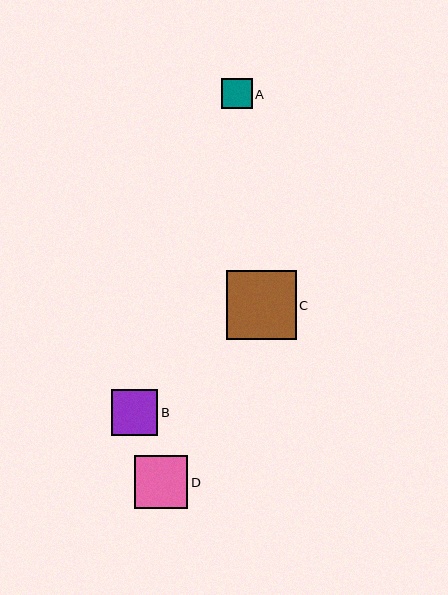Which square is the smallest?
Square A is the smallest with a size of approximately 30 pixels.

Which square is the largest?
Square C is the largest with a size of approximately 70 pixels.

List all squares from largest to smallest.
From largest to smallest: C, D, B, A.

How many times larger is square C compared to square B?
Square C is approximately 1.5 times the size of square B.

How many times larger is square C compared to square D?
Square C is approximately 1.3 times the size of square D.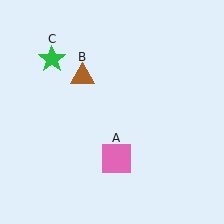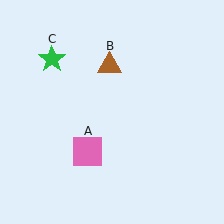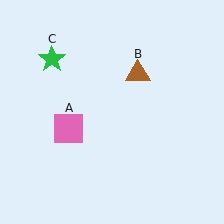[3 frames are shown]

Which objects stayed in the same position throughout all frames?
Green star (object C) remained stationary.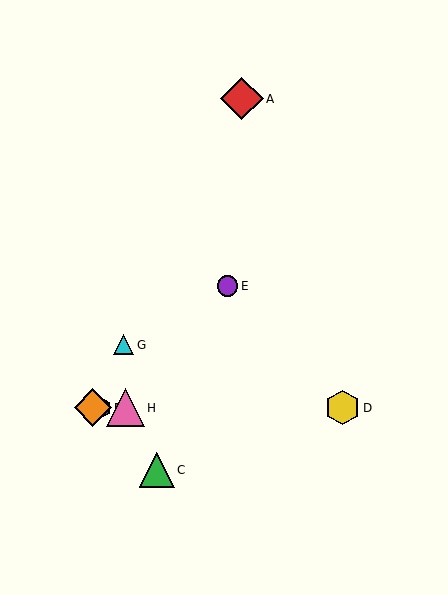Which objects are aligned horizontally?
Objects B, D, F, H are aligned horizontally.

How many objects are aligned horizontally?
4 objects (B, D, F, H) are aligned horizontally.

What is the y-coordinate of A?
Object A is at y≈99.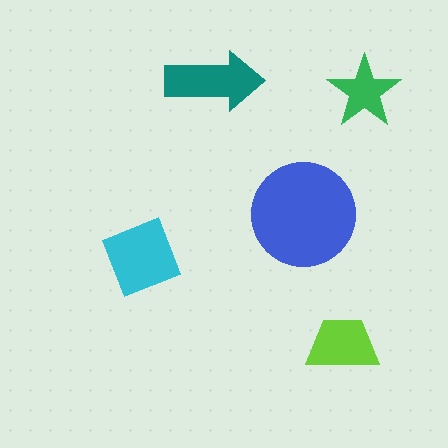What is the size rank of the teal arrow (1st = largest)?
3rd.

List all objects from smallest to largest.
The green star, the lime trapezoid, the teal arrow, the cyan diamond, the blue circle.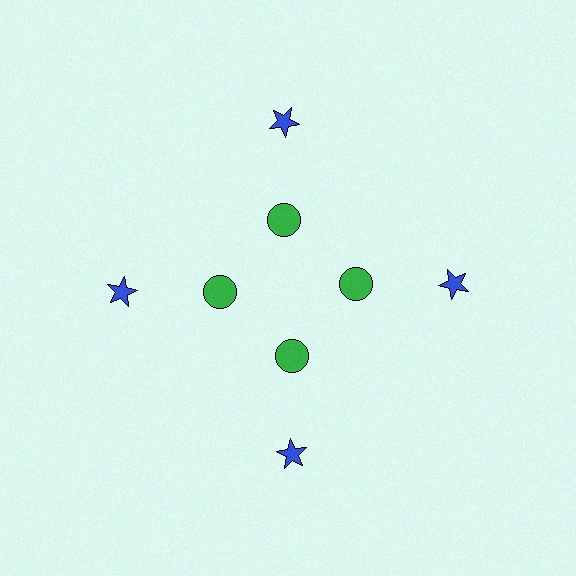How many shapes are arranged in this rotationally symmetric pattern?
There are 8 shapes, arranged in 4 groups of 2.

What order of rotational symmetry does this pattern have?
This pattern has 4-fold rotational symmetry.